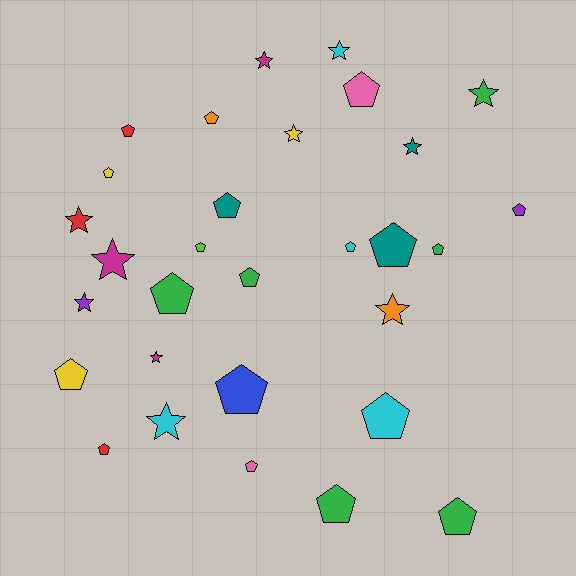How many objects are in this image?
There are 30 objects.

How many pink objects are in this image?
There are 2 pink objects.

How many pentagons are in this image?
There are 19 pentagons.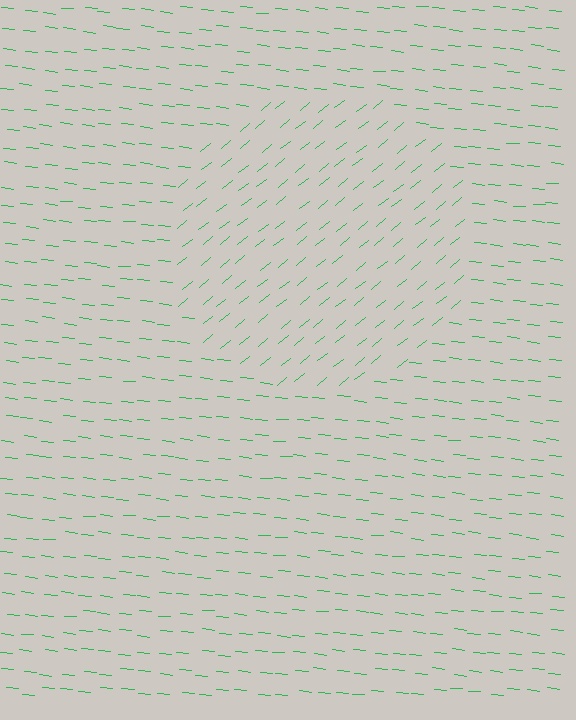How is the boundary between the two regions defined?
The boundary is defined purely by a change in line orientation (approximately 45 degrees difference). All lines are the same color and thickness.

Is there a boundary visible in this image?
Yes, there is a texture boundary formed by a change in line orientation.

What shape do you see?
I see a circle.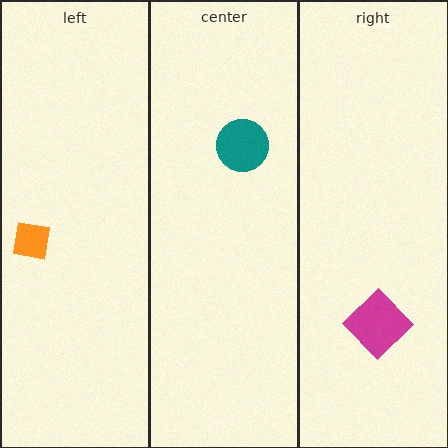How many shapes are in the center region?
1.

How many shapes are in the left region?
1.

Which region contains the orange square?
The left region.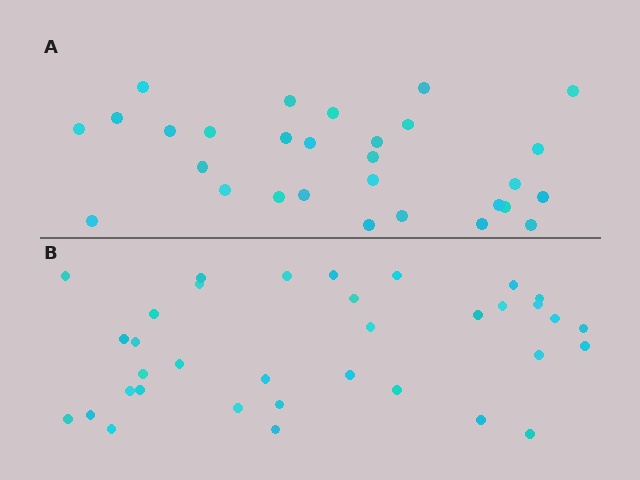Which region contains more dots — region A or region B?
Region B (the bottom region) has more dots.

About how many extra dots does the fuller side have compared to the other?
Region B has about 6 more dots than region A.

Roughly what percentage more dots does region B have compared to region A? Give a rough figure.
About 20% more.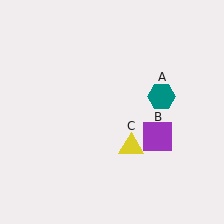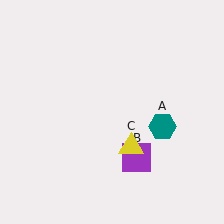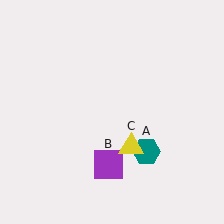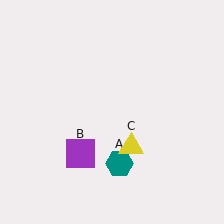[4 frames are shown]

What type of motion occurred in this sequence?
The teal hexagon (object A), purple square (object B) rotated clockwise around the center of the scene.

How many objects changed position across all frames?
2 objects changed position: teal hexagon (object A), purple square (object B).